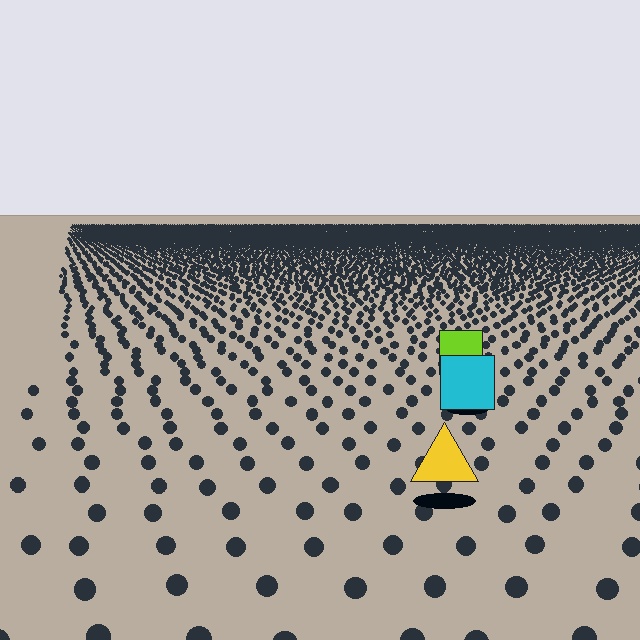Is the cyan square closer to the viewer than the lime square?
Yes. The cyan square is closer — you can tell from the texture gradient: the ground texture is coarser near it.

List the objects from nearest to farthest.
From nearest to farthest: the yellow triangle, the cyan square, the lime square.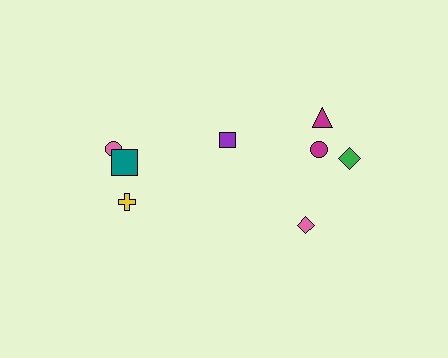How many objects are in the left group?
There are 3 objects.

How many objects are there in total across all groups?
There are 8 objects.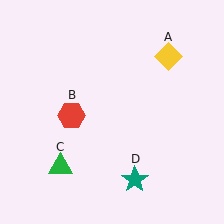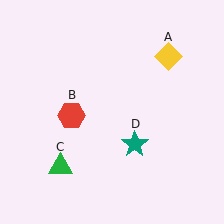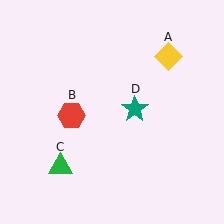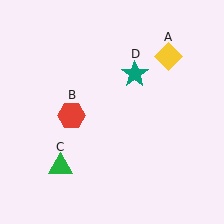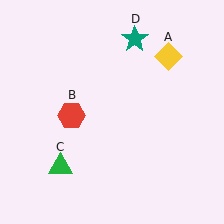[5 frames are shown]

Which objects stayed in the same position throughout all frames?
Yellow diamond (object A) and red hexagon (object B) and green triangle (object C) remained stationary.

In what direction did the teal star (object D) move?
The teal star (object D) moved up.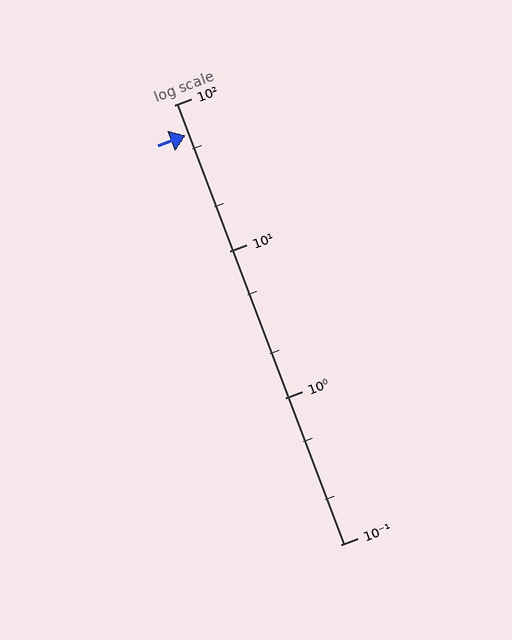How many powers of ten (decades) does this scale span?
The scale spans 3 decades, from 0.1 to 100.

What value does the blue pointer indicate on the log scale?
The pointer indicates approximately 62.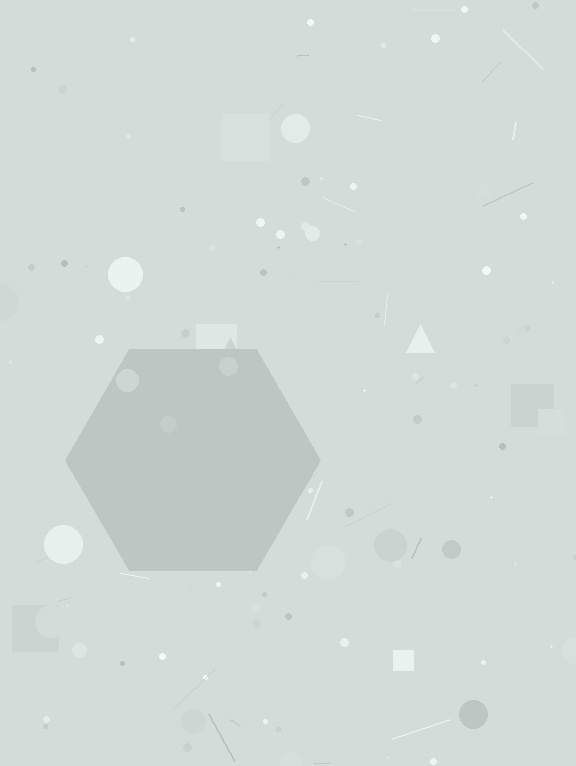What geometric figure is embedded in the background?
A hexagon is embedded in the background.